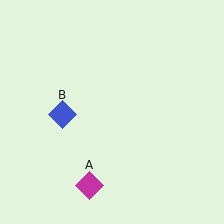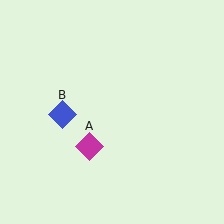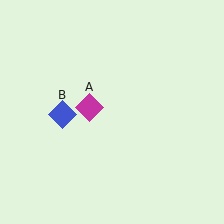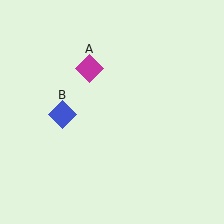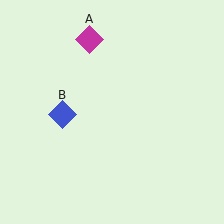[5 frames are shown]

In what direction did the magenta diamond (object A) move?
The magenta diamond (object A) moved up.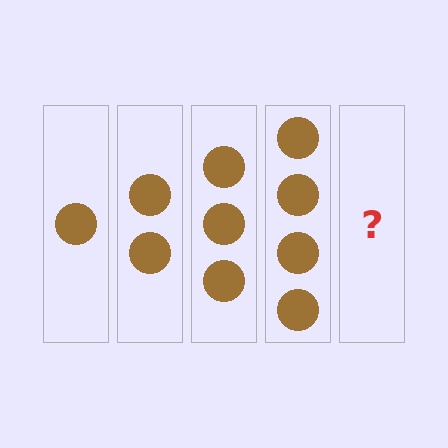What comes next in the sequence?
The next element should be 5 circles.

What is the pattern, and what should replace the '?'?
The pattern is that each step adds one more circle. The '?' should be 5 circles.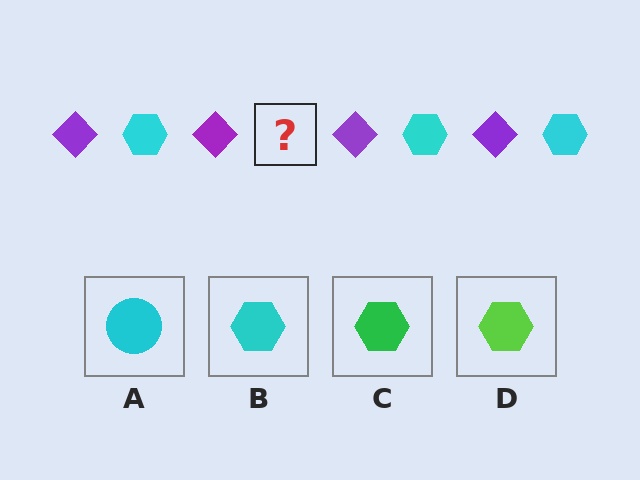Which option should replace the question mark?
Option B.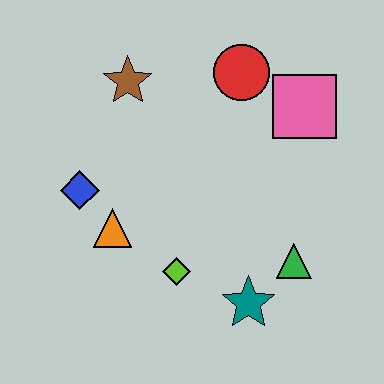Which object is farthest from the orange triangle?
The pink square is farthest from the orange triangle.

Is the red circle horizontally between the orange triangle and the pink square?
Yes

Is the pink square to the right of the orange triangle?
Yes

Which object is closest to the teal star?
The green triangle is closest to the teal star.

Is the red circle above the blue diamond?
Yes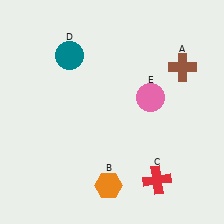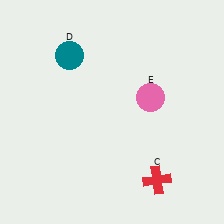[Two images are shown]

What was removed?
The brown cross (A), the orange hexagon (B) were removed in Image 2.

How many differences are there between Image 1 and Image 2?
There are 2 differences between the two images.